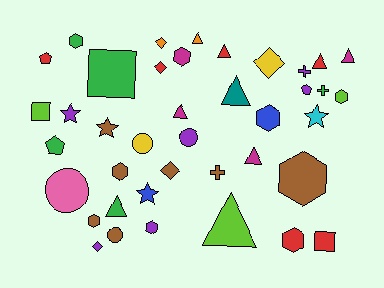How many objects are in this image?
There are 40 objects.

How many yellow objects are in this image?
There are 2 yellow objects.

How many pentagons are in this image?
There are 3 pentagons.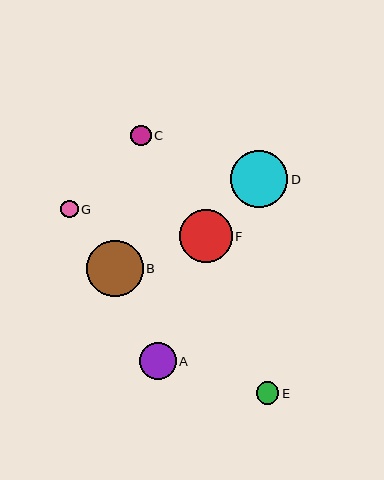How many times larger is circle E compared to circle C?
Circle E is approximately 1.1 times the size of circle C.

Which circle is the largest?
Circle D is the largest with a size of approximately 57 pixels.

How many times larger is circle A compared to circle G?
Circle A is approximately 2.1 times the size of circle G.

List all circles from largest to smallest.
From largest to smallest: D, B, F, A, E, C, G.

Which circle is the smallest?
Circle G is the smallest with a size of approximately 17 pixels.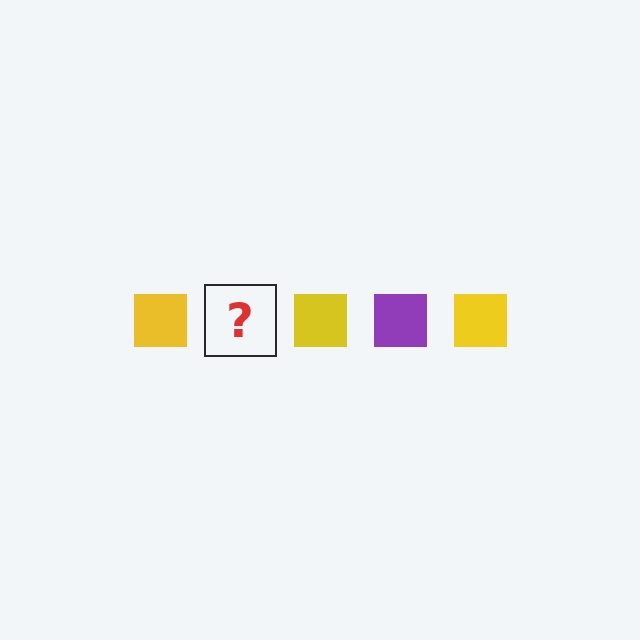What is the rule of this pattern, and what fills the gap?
The rule is that the pattern cycles through yellow, purple squares. The gap should be filled with a purple square.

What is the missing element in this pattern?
The missing element is a purple square.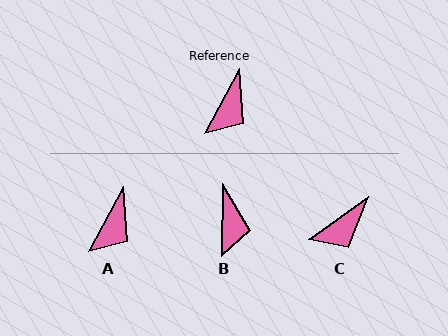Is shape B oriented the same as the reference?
No, it is off by about 27 degrees.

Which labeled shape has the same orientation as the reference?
A.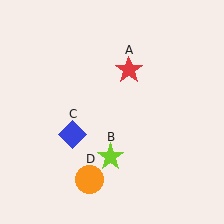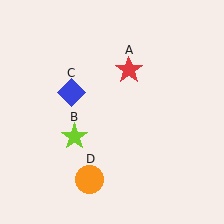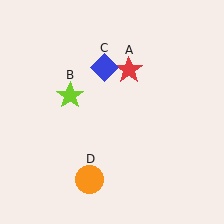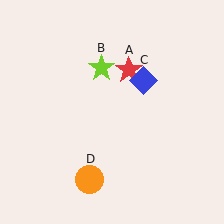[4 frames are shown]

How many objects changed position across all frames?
2 objects changed position: lime star (object B), blue diamond (object C).